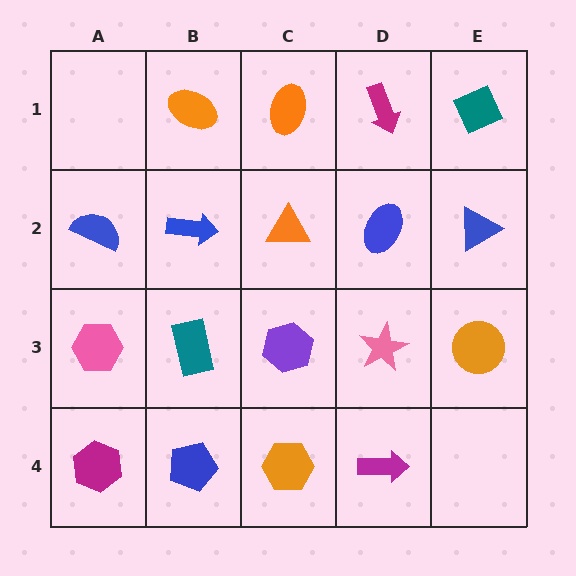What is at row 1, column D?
A magenta arrow.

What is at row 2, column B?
A blue arrow.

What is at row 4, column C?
An orange hexagon.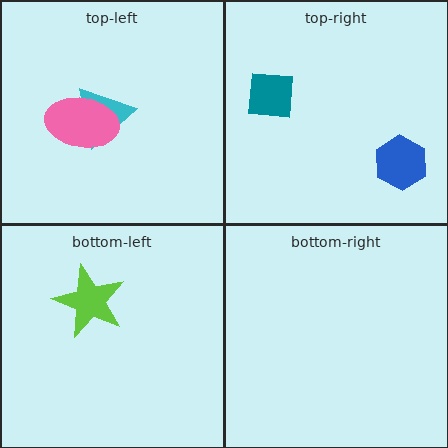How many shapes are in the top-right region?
2.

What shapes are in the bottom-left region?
The lime star.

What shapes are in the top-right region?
The teal square, the blue hexagon.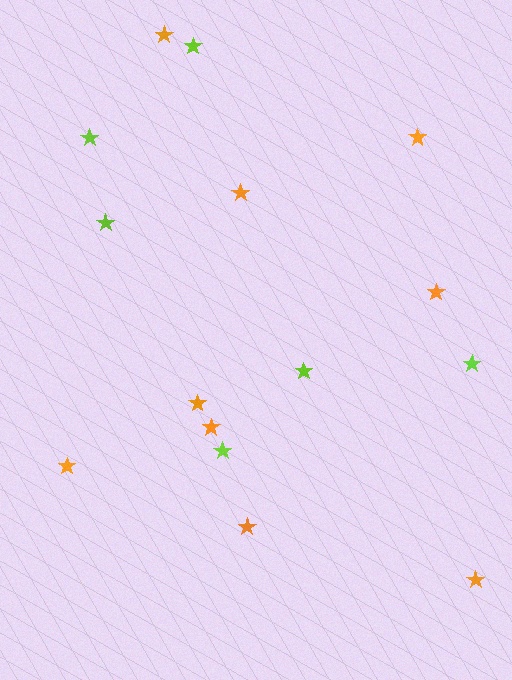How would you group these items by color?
There are 2 groups: one group of lime stars (6) and one group of orange stars (9).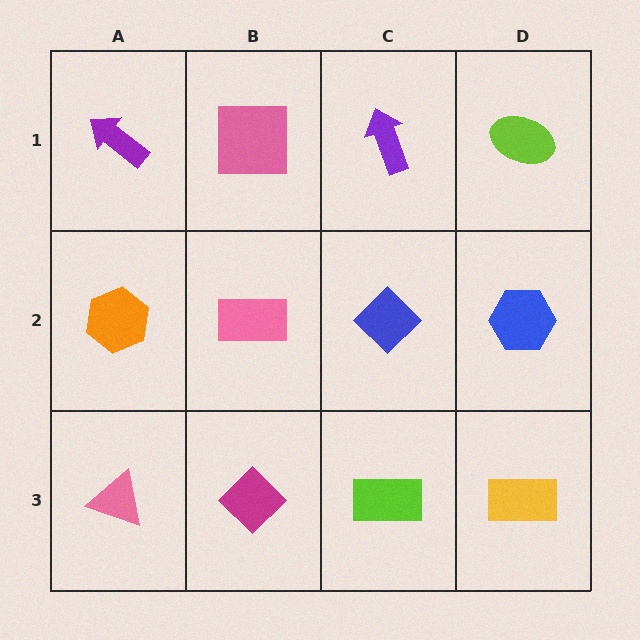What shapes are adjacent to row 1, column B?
A pink rectangle (row 2, column B), a purple arrow (row 1, column A), a purple arrow (row 1, column C).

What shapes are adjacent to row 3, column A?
An orange hexagon (row 2, column A), a magenta diamond (row 3, column B).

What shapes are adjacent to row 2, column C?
A purple arrow (row 1, column C), a lime rectangle (row 3, column C), a pink rectangle (row 2, column B), a blue hexagon (row 2, column D).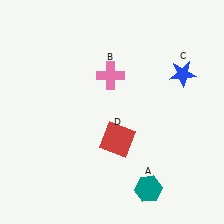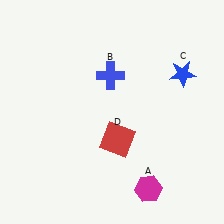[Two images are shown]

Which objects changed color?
A changed from teal to magenta. B changed from pink to blue.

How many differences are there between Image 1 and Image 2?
There are 2 differences between the two images.